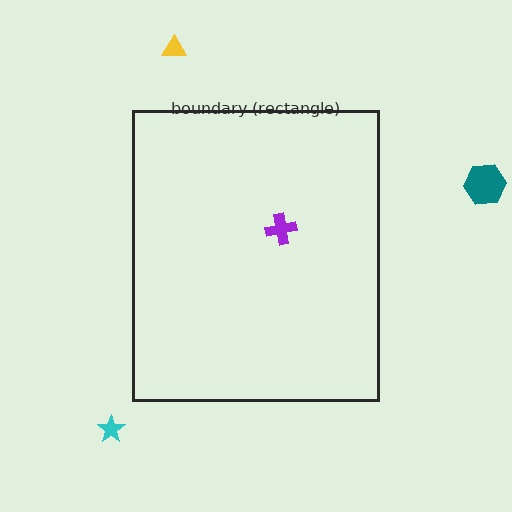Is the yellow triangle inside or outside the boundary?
Outside.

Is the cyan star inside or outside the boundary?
Outside.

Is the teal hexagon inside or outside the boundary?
Outside.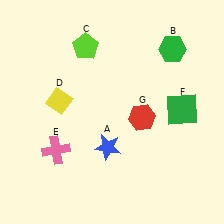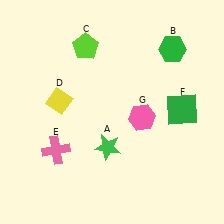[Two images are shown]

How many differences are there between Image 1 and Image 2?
There are 2 differences between the two images.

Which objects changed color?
A changed from blue to green. G changed from red to pink.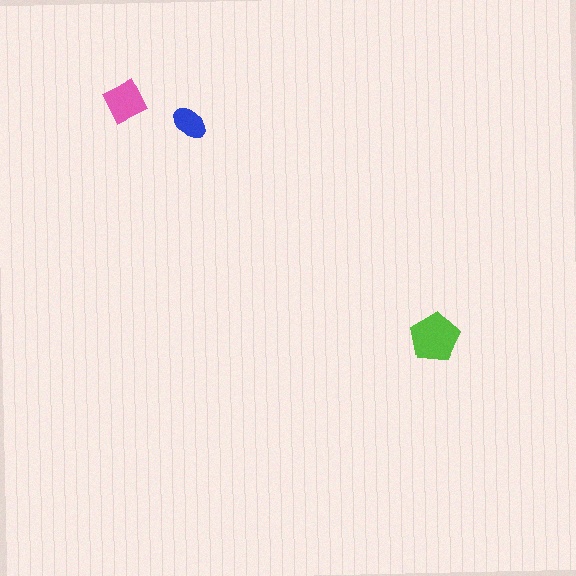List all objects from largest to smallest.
The lime pentagon, the pink square, the blue ellipse.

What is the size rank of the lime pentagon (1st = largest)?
1st.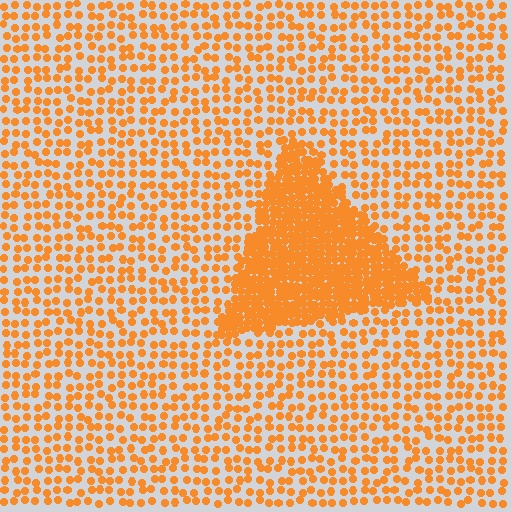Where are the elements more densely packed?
The elements are more densely packed inside the triangle boundary.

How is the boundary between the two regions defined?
The boundary is defined by a change in element density (approximately 2.8x ratio). All elements are the same color, size, and shape.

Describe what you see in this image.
The image contains small orange elements arranged at two different densities. A triangle-shaped region is visible where the elements are more densely packed than the surrounding area.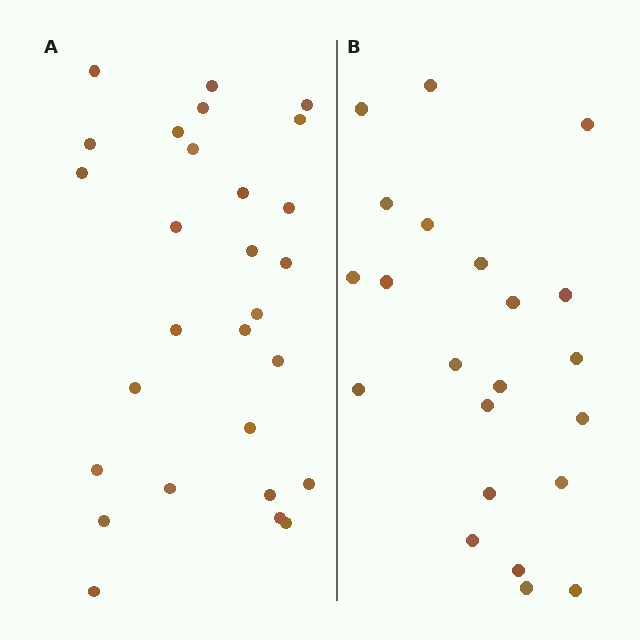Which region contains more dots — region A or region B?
Region A (the left region) has more dots.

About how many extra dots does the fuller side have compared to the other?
Region A has about 6 more dots than region B.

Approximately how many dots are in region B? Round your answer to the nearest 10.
About 20 dots. (The exact count is 22, which rounds to 20.)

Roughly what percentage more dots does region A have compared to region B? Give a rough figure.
About 25% more.